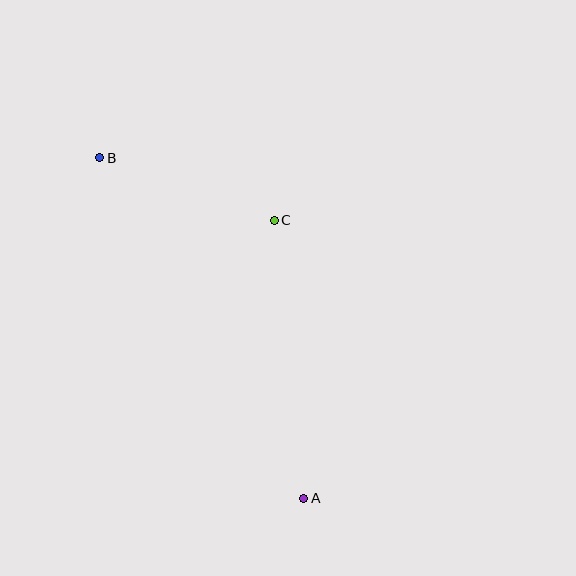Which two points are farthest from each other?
Points A and B are farthest from each other.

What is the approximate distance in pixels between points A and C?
The distance between A and C is approximately 280 pixels.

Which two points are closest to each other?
Points B and C are closest to each other.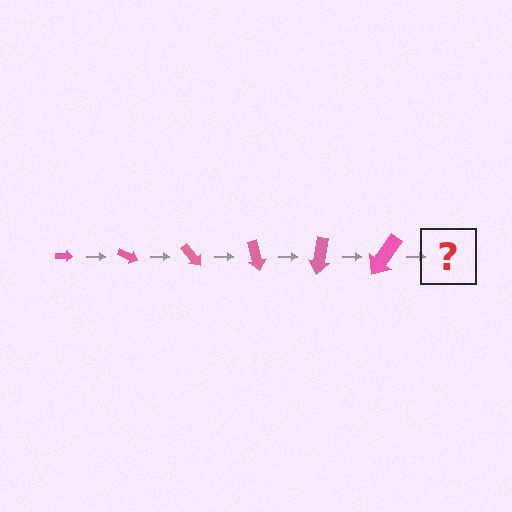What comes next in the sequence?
The next element should be an arrow, larger than the previous one and rotated 150 degrees from the start.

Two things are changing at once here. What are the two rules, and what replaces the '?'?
The two rules are that the arrow grows larger each step and it rotates 25 degrees each step. The '?' should be an arrow, larger than the previous one and rotated 150 degrees from the start.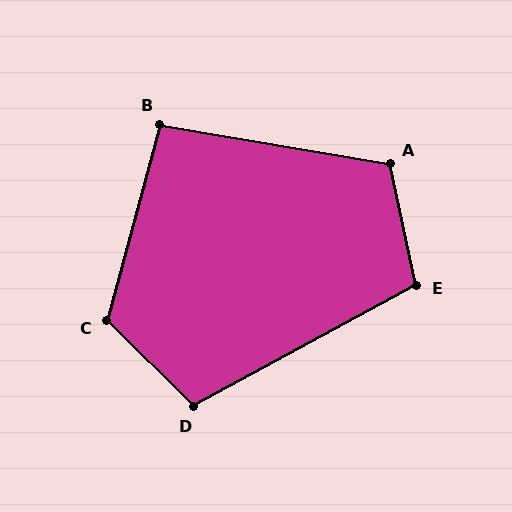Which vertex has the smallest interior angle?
B, at approximately 96 degrees.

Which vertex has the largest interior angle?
C, at approximately 119 degrees.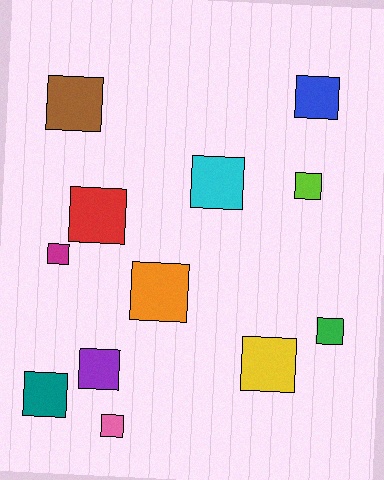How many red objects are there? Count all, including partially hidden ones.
There is 1 red object.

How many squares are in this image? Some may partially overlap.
There are 12 squares.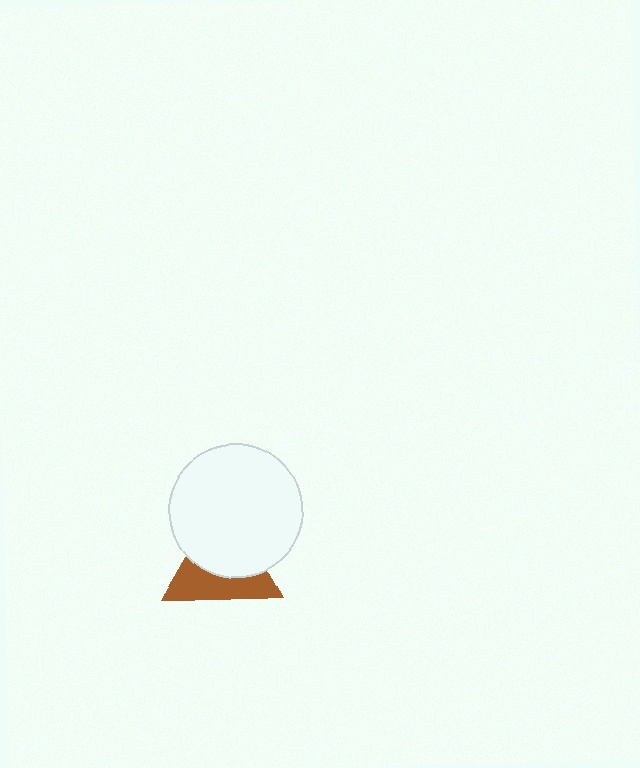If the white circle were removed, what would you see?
You would see the complete brown triangle.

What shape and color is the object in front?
The object in front is a white circle.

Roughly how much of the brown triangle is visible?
About half of it is visible (roughly 46%).